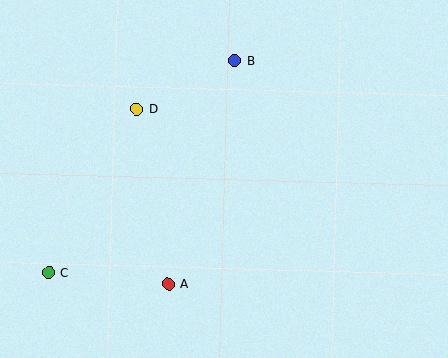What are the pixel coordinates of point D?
Point D is at (137, 109).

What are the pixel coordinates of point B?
Point B is at (235, 61).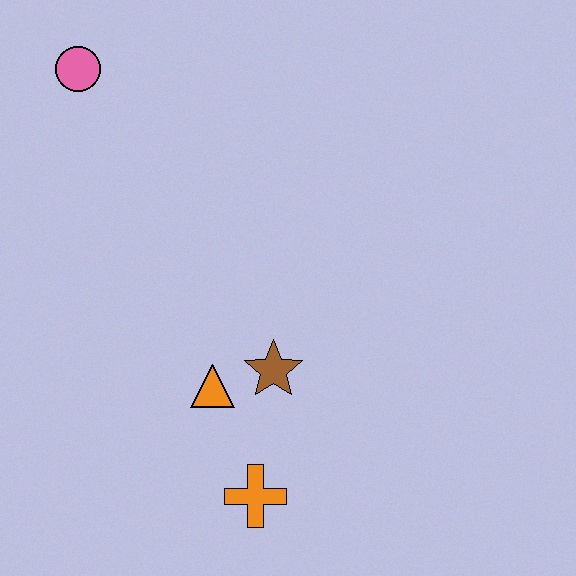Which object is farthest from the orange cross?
The pink circle is farthest from the orange cross.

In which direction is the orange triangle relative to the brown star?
The orange triangle is to the left of the brown star.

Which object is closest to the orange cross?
The orange triangle is closest to the orange cross.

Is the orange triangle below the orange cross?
No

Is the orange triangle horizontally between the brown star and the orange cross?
No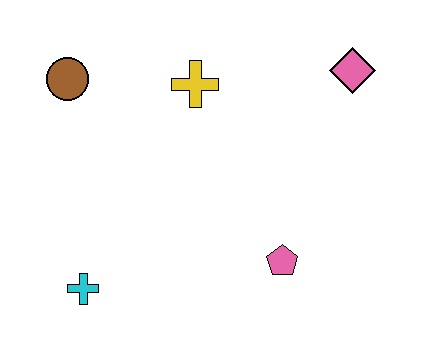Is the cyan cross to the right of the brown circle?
Yes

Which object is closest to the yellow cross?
The brown circle is closest to the yellow cross.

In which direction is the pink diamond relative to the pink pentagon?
The pink diamond is above the pink pentagon.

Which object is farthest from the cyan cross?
The pink diamond is farthest from the cyan cross.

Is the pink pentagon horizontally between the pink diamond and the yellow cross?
Yes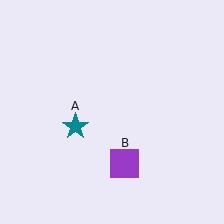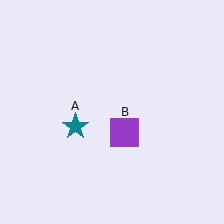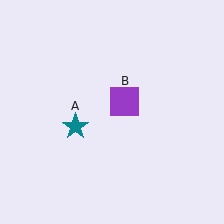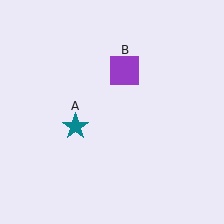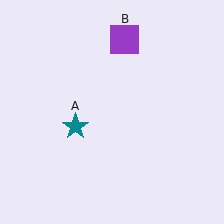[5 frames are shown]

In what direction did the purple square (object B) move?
The purple square (object B) moved up.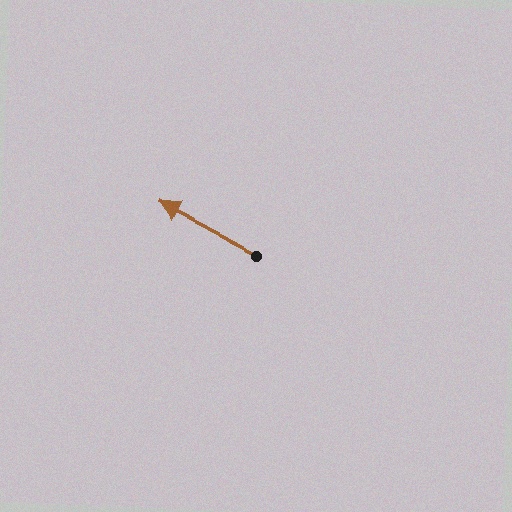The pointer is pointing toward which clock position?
Roughly 10 o'clock.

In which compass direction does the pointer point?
Northwest.